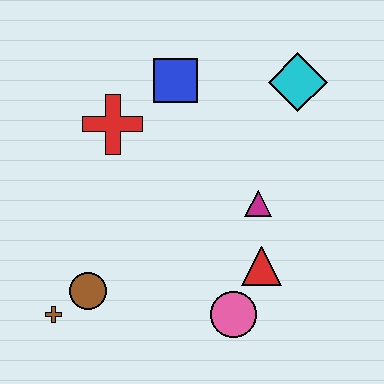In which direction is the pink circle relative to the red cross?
The pink circle is below the red cross.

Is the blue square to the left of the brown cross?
No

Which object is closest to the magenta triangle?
The red triangle is closest to the magenta triangle.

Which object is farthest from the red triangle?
The brown cross is farthest from the red triangle.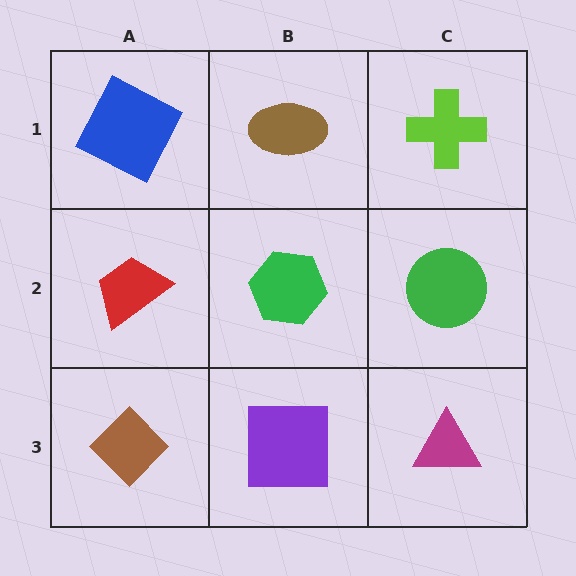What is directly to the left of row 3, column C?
A purple square.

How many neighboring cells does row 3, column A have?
2.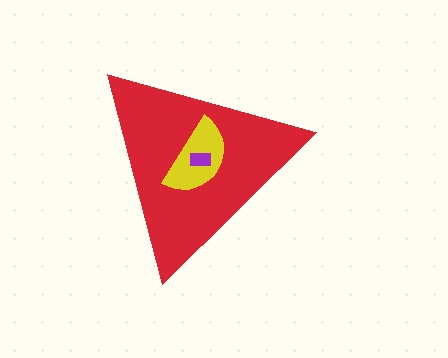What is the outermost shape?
The red triangle.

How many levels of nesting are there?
3.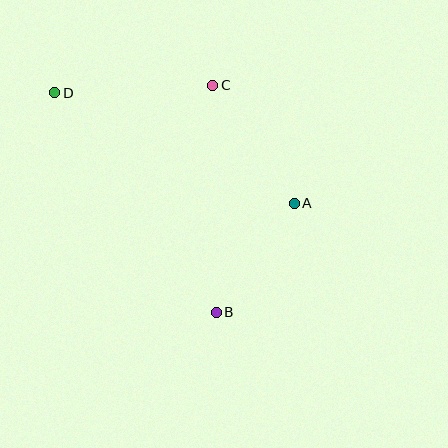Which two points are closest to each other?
Points A and B are closest to each other.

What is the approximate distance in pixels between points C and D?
The distance between C and D is approximately 158 pixels.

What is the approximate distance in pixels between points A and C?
The distance between A and C is approximately 143 pixels.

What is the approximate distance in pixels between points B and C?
The distance between B and C is approximately 227 pixels.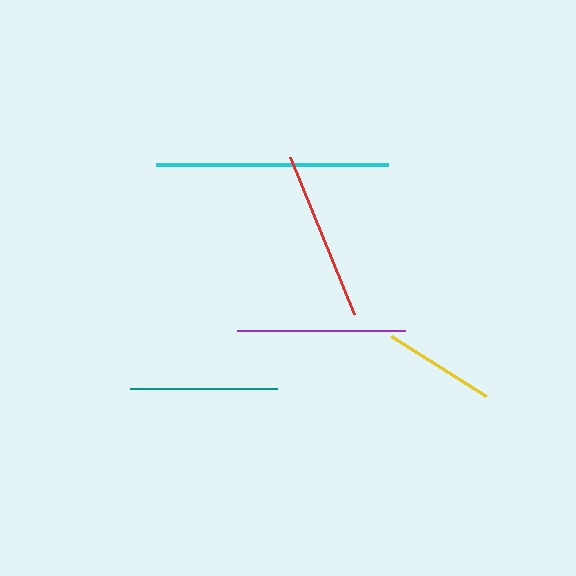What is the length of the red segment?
The red segment is approximately 170 pixels long.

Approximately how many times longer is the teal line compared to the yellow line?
The teal line is approximately 1.3 times the length of the yellow line.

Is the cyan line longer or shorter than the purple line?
The cyan line is longer than the purple line.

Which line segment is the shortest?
The yellow line is the shortest at approximately 112 pixels.